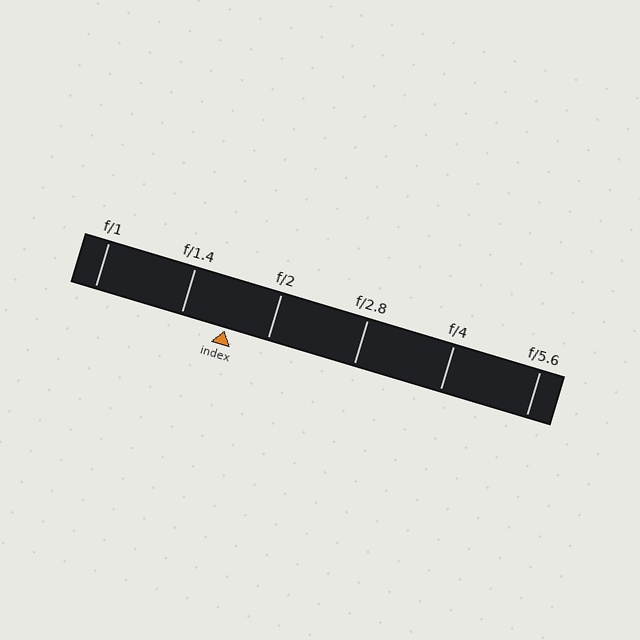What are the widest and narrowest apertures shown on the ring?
The widest aperture shown is f/1 and the narrowest is f/5.6.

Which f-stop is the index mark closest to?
The index mark is closest to f/2.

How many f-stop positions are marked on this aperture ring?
There are 6 f-stop positions marked.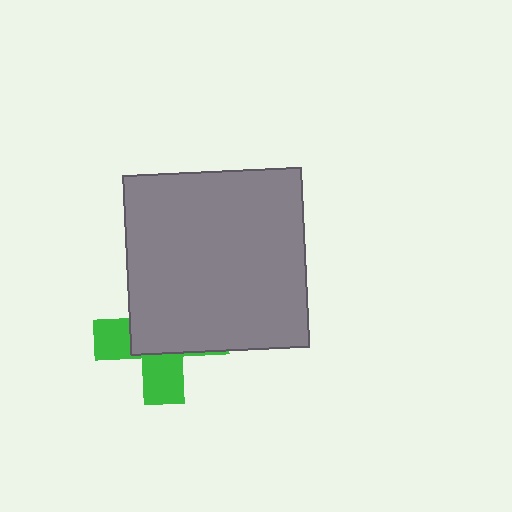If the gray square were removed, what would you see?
You would see the complete green cross.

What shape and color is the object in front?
The object in front is a gray square.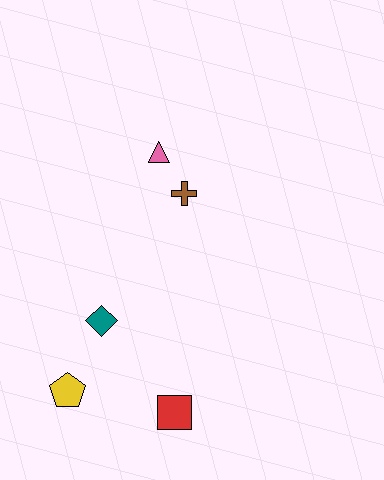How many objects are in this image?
There are 5 objects.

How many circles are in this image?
There are no circles.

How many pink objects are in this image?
There is 1 pink object.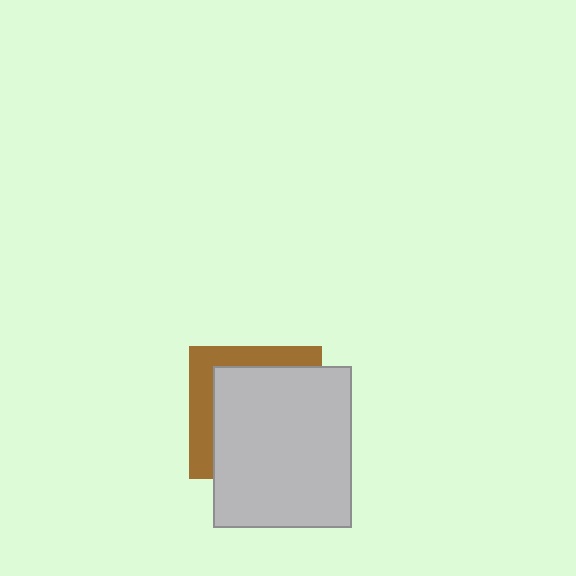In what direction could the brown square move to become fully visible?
The brown square could move toward the upper-left. That would shift it out from behind the light gray rectangle entirely.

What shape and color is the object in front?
The object in front is a light gray rectangle.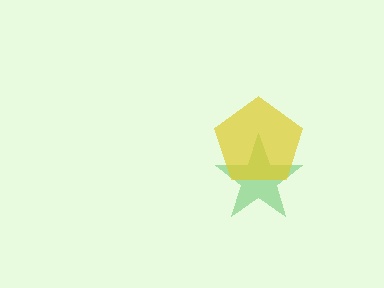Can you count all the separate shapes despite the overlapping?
Yes, there are 2 separate shapes.